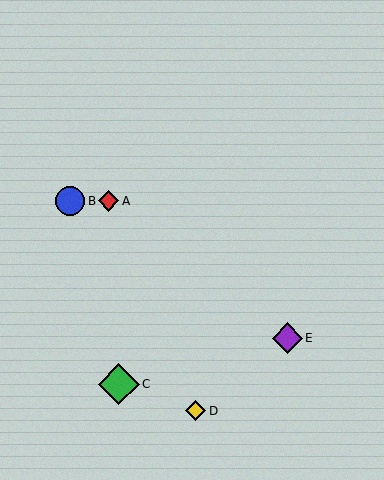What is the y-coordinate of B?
Object B is at y≈201.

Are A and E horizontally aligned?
No, A is at y≈201 and E is at y≈338.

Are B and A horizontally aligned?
Yes, both are at y≈201.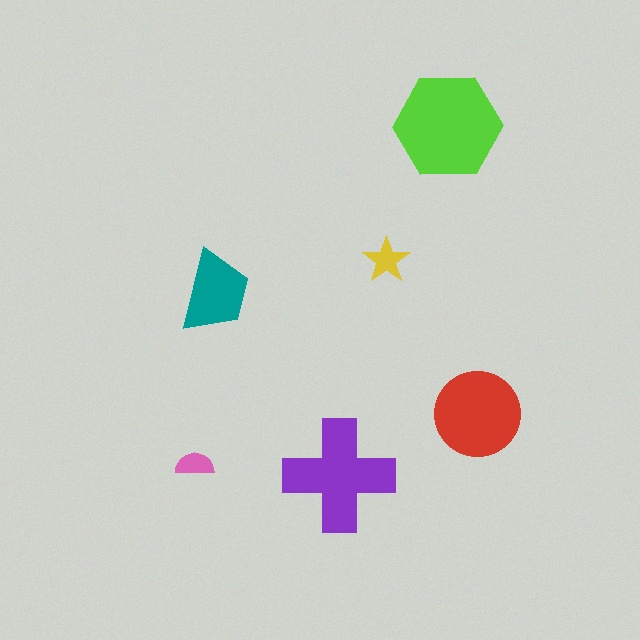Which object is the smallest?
The pink semicircle.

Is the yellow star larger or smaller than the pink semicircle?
Larger.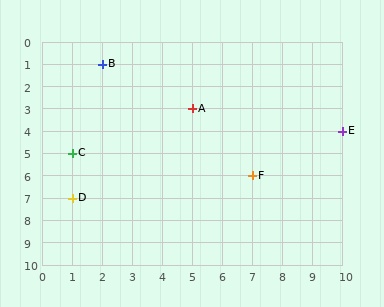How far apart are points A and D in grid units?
Points A and D are 4 columns and 4 rows apart (about 5.7 grid units diagonally).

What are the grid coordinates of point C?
Point C is at grid coordinates (1, 5).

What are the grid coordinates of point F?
Point F is at grid coordinates (7, 6).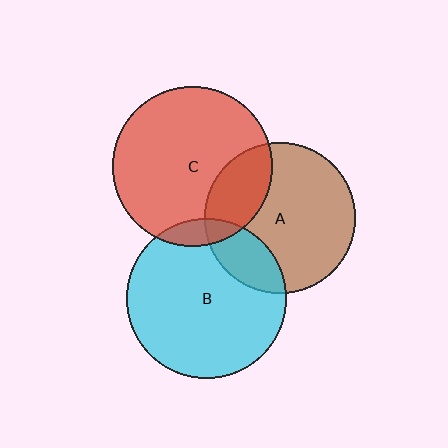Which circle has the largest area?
Circle B (cyan).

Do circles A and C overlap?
Yes.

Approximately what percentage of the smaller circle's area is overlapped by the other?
Approximately 25%.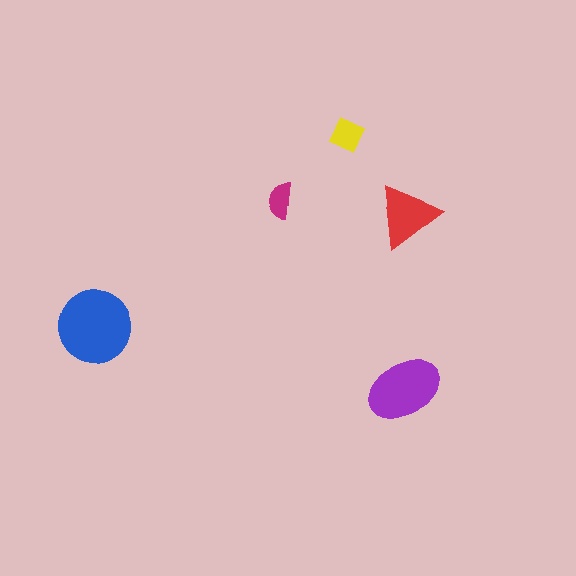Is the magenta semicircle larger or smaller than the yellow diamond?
Smaller.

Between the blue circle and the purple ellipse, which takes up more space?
The blue circle.